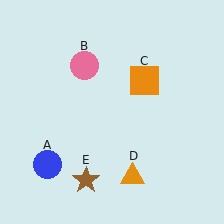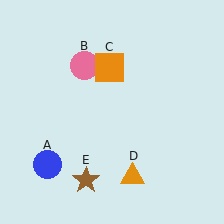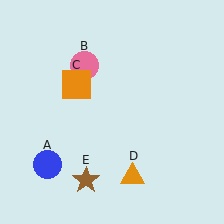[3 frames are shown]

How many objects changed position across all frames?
1 object changed position: orange square (object C).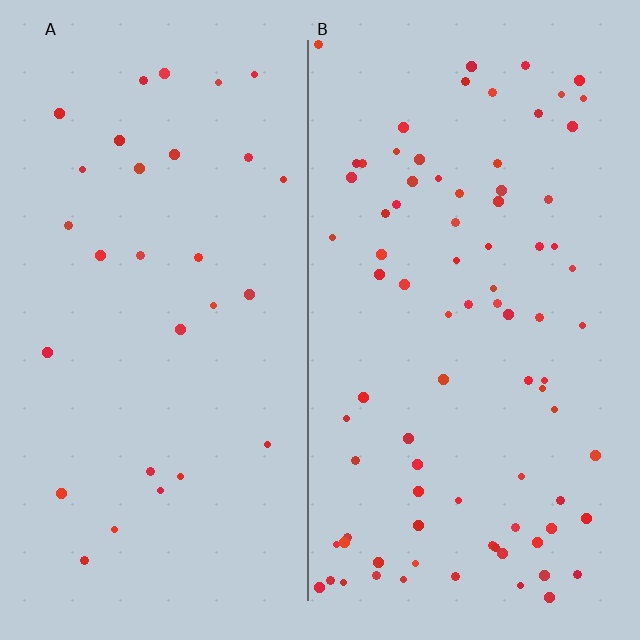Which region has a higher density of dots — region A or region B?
B (the right).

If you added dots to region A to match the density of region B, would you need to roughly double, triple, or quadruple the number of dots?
Approximately triple.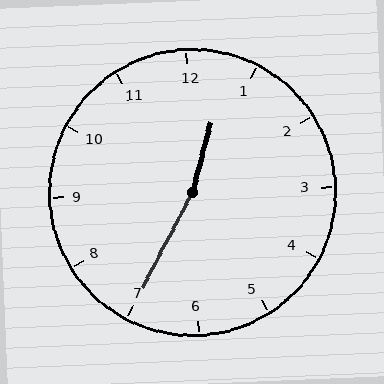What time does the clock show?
12:35.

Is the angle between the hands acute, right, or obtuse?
It is obtuse.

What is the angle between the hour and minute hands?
Approximately 168 degrees.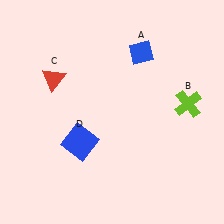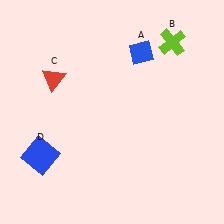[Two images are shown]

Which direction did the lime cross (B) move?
The lime cross (B) moved up.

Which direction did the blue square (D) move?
The blue square (D) moved left.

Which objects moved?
The objects that moved are: the lime cross (B), the blue square (D).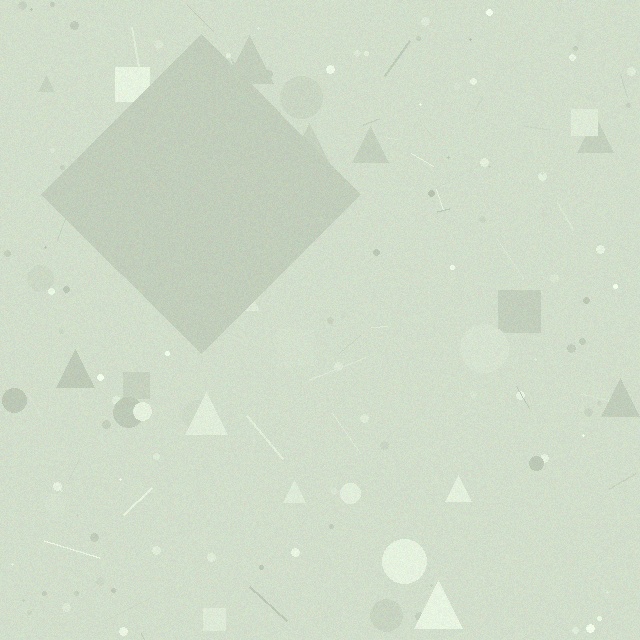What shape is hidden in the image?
A diamond is hidden in the image.